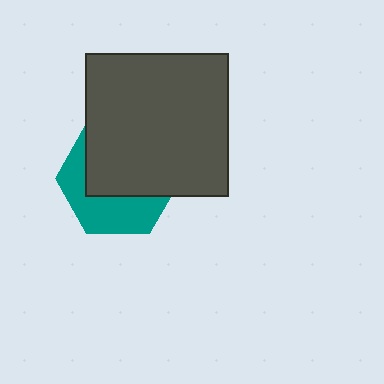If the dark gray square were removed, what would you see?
You would see the complete teal hexagon.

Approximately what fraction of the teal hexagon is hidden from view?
Roughly 59% of the teal hexagon is hidden behind the dark gray square.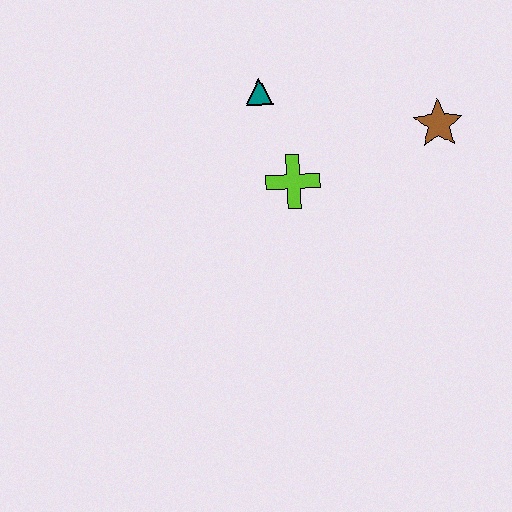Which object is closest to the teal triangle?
The lime cross is closest to the teal triangle.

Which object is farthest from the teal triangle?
The brown star is farthest from the teal triangle.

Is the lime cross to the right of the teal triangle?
Yes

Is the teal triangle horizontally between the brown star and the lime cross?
No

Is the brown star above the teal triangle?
No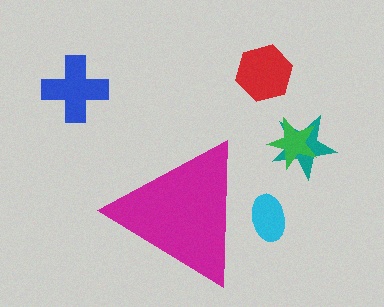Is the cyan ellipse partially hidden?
Yes, the cyan ellipse is partially hidden behind the magenta triangle.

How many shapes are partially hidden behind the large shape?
1 shape is partially hidden.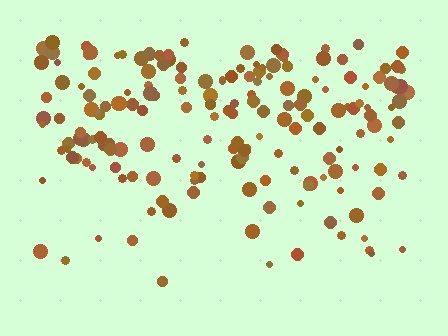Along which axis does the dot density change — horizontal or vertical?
Vertical.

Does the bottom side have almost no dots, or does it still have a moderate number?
Still a moderate number, just noticeably fewer than the top.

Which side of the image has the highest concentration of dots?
The top.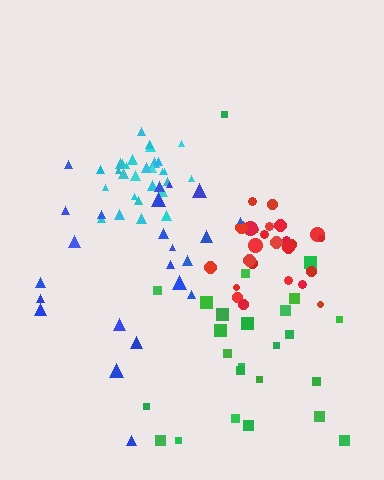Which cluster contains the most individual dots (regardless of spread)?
Cyan (30).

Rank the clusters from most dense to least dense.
cyan, red, blue, green.